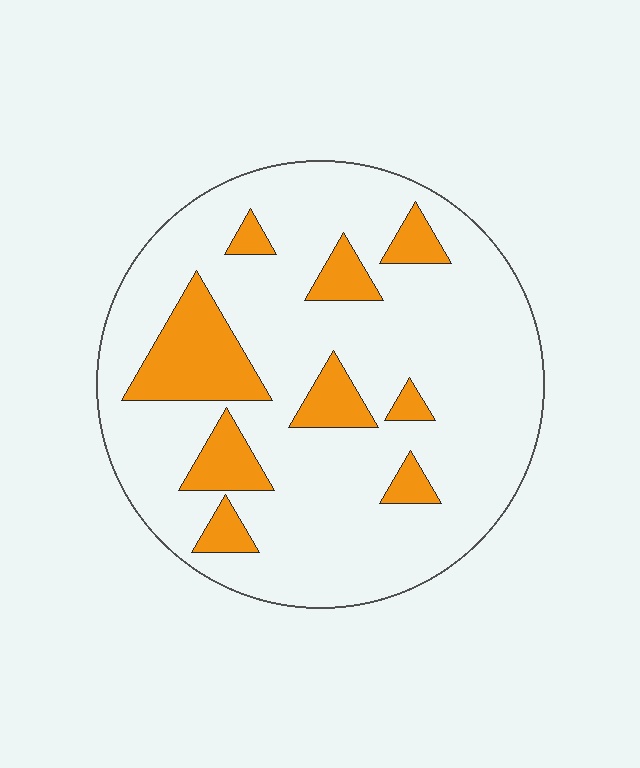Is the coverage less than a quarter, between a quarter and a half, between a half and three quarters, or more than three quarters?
Less than a quarter.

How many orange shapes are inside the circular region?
9.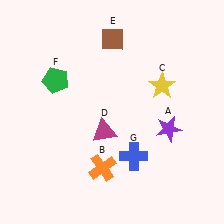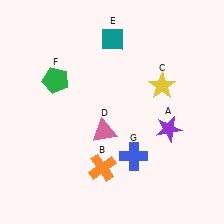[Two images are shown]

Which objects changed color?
D changed from magenta to pink. E changed from brown to teal.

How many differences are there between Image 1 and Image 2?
There are 2 differences between the two images.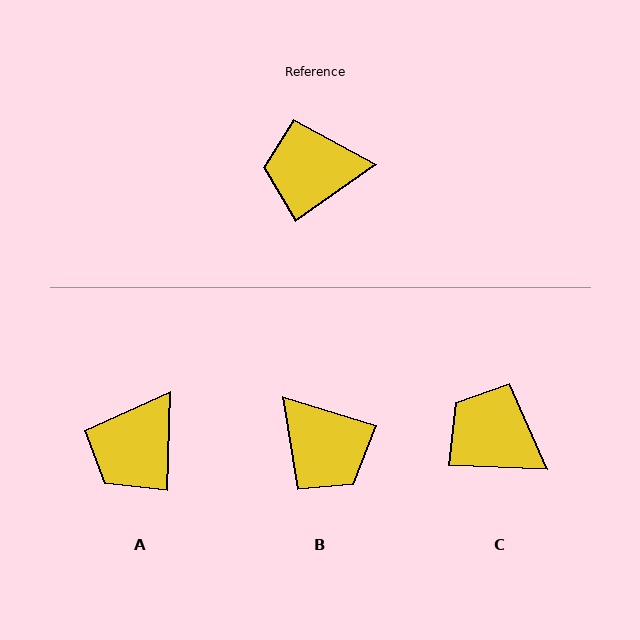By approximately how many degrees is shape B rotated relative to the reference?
Approximately 128 degrees counter-clockwise.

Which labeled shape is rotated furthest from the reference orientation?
B, about 128 degrees away.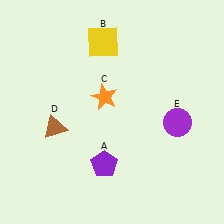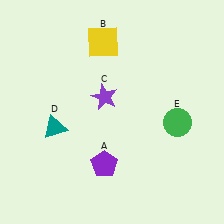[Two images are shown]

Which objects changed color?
C changed from orange to purple. D changed from brown to teal. E changed from purple to green.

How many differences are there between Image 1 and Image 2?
There are 3 differences between the two images.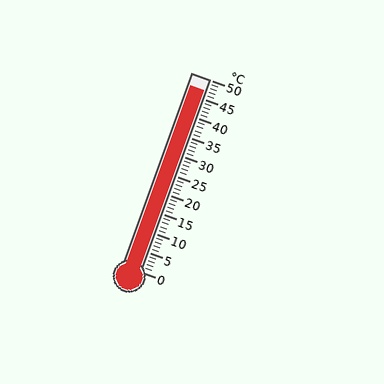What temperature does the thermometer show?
The thermometer shows approximately 47°C.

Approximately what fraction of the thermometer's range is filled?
The thermometer is filled to approximately 95% of its range.